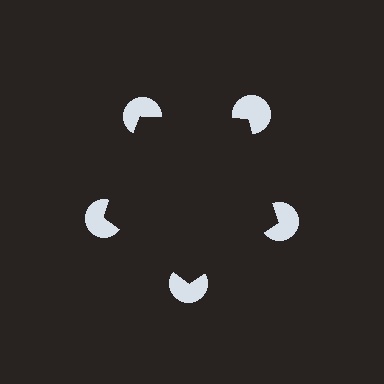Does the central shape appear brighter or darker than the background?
It typically appears slightly darker than the background, even though no actual brightness change is drawn.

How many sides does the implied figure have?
5 sides.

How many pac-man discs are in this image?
There are 5 — one at each vertex of the illusory pentagon.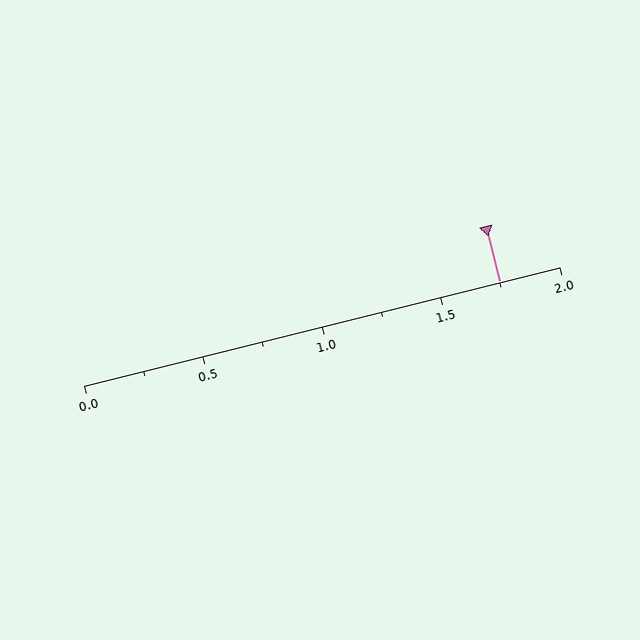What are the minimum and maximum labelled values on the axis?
The axis runs from 0.0 to 2.0.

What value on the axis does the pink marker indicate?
The marker indicates approximately 1.75.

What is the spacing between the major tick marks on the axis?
The major ticks are spaced 0.5 apart.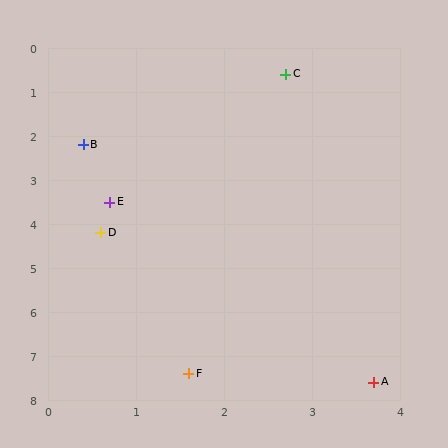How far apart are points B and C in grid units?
Points B and C are about 2.8 grid units apart.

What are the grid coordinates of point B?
Point B is at approximately (0.4, 2.2).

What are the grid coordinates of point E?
Point E is at approximately (0.7, 3.5).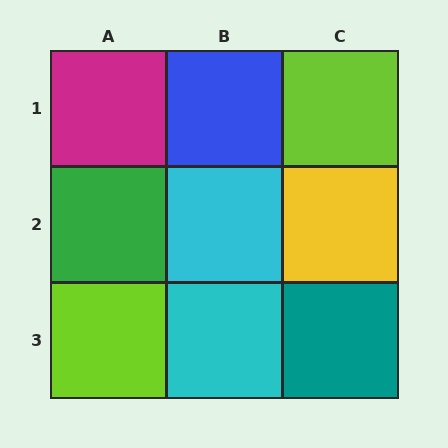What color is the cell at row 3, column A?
Lime.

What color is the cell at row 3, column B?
Cyan.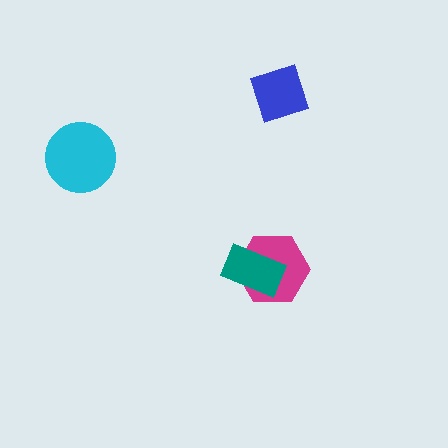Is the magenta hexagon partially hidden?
Yes, it is partially covered by another shape.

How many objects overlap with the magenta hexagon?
1 object overlaps with the magenta hexagon.